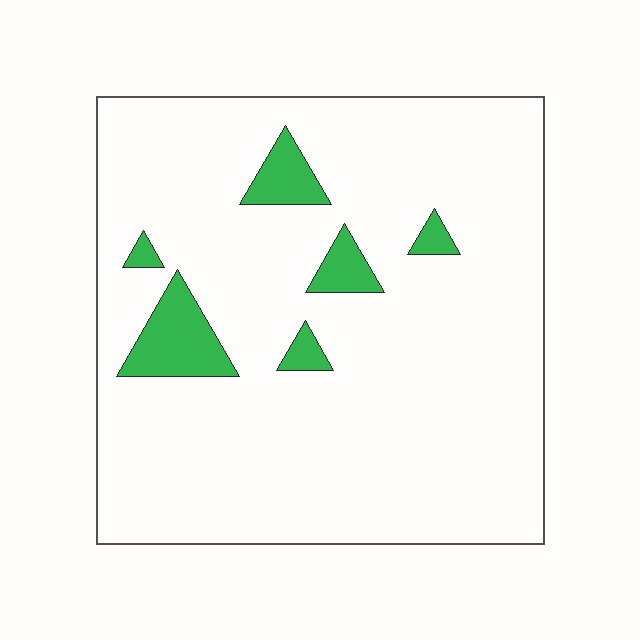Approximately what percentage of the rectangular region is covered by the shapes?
Approximately 10%.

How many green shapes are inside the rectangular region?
6.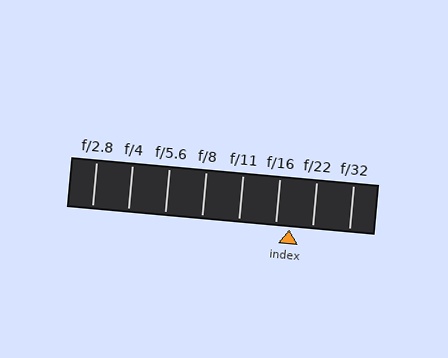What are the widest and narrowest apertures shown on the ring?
The widest aperture shown is f/2.8 and the narrowest is f/32.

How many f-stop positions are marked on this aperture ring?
There are 8 f-stop positions marked.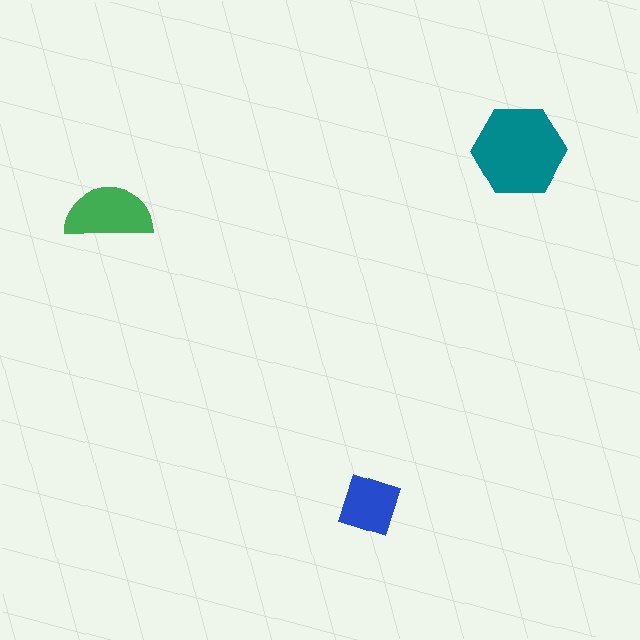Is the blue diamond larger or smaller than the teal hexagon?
Smaller.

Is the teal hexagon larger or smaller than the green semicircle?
Larger.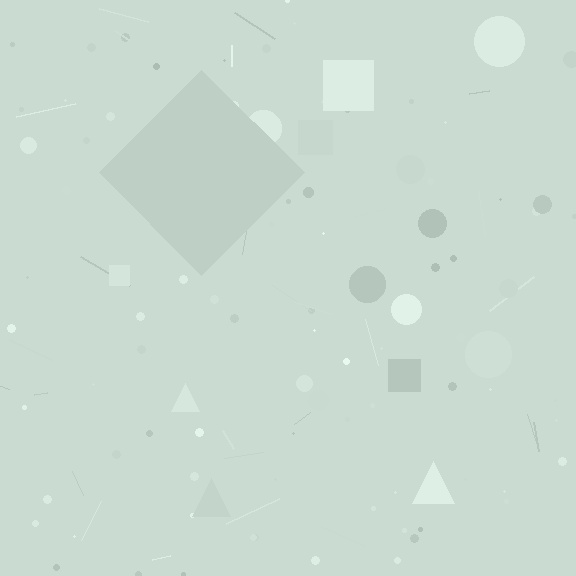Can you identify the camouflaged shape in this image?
The camouflaged shape is a diamond.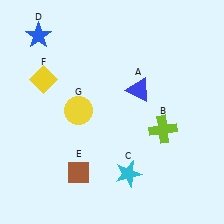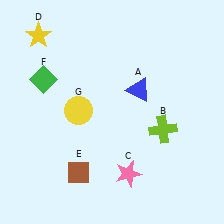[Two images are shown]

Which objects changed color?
C changed from cyan to pink. D changed from blue to yellow. F changed from yellow to green.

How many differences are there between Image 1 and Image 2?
There are 3 differences between the two images.